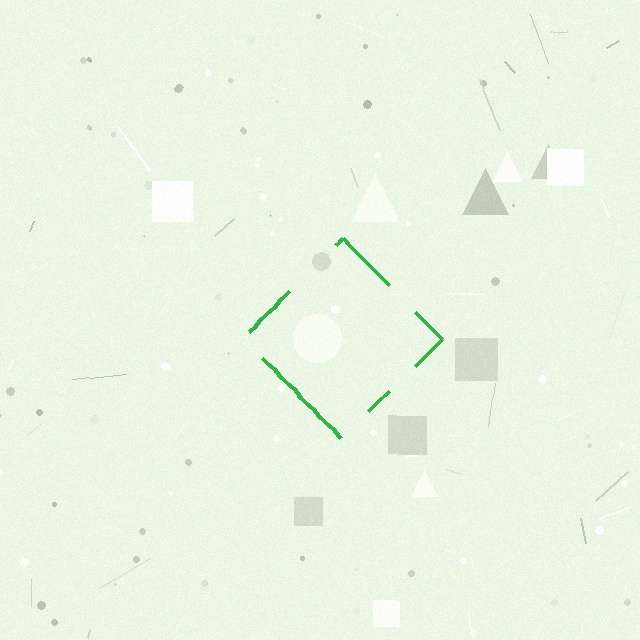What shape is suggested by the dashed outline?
The dashed outline suggests a diamond.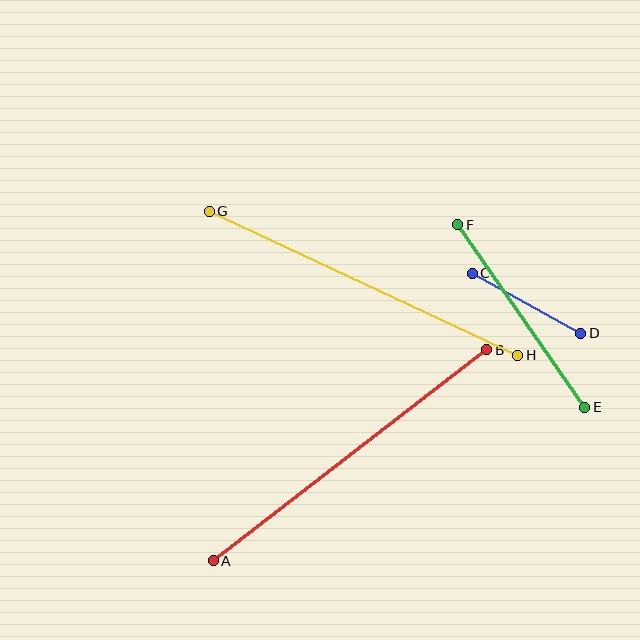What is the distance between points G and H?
The distance is approximately 340 pixels.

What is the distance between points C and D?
The distance is approximately 124 pixels.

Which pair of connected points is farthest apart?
Points A and B are farthest apart.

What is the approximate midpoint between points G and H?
The midpoint is at approximately (364, 283) pixels.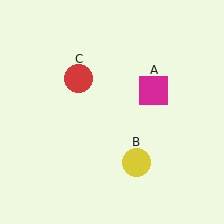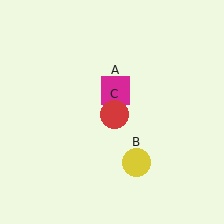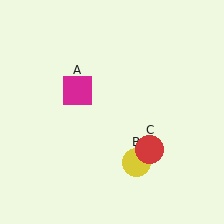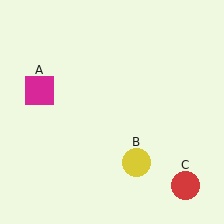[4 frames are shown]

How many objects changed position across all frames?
2 objects changed position: magenta square (object A), red circle (object C).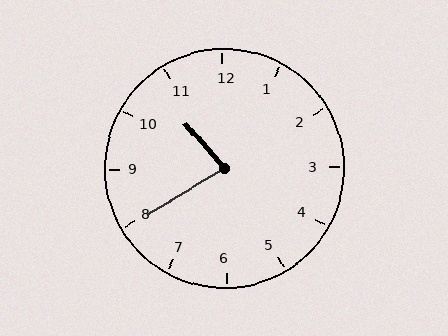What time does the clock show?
10:40.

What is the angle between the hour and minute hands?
Approximately 80 degrees.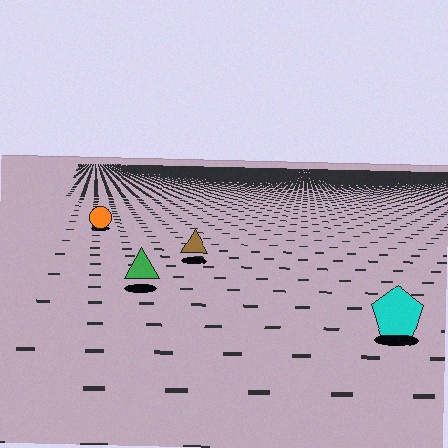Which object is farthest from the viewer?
The orange circle is farthest from the viewer. It appears smaller and the ground texture around it is denser.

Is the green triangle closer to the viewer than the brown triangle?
Yes. The green triangle is closer — you can tell from the texture gradient: the ground texture is coarser near it.